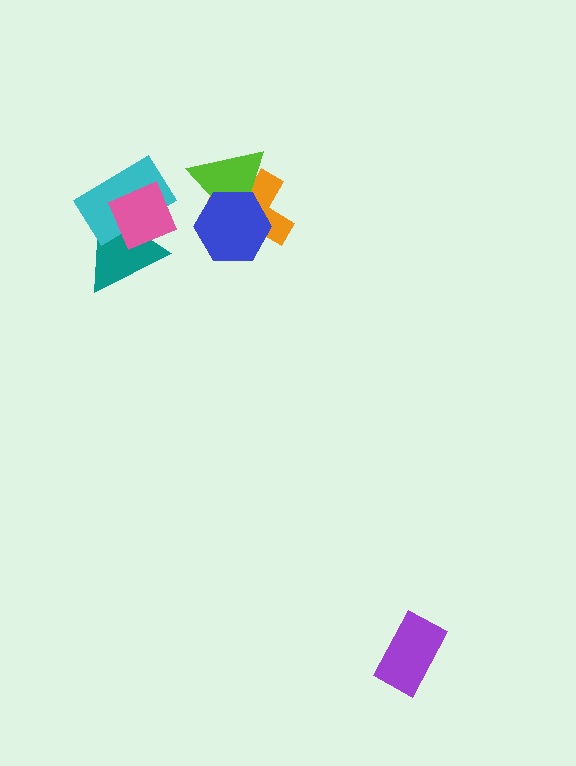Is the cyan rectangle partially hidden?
Yes, it is partially covered by another shape.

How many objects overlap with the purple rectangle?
0 objects overlap with the purple rectangle.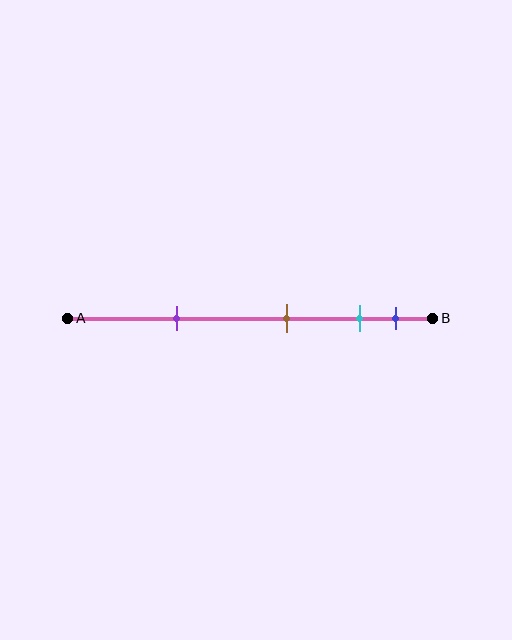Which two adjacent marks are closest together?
The cyan and blue marks are the closest adjacent pair.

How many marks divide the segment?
There are 4 marks dividing the segment.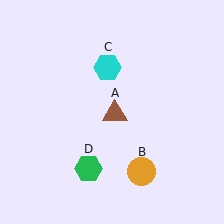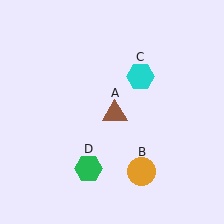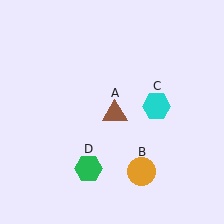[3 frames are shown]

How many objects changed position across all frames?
1 object changed position: cyan hexagon (object C).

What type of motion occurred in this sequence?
The cyan hexagon (object C) rotated clockwise around the center of the scene.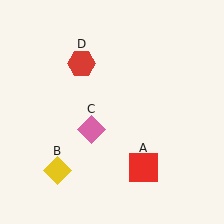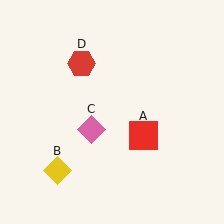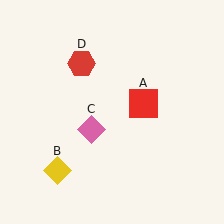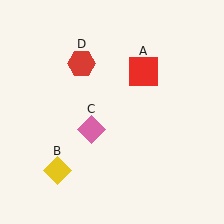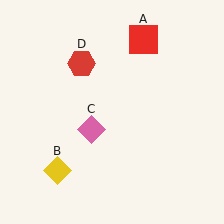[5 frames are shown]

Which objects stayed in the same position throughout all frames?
Yellow diamond (object B) and pink diamond (object C) and red hexagon (object D) remained stationary.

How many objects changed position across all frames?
1 object changed position: red square (object A).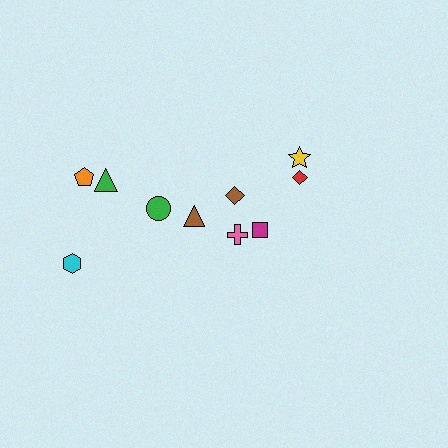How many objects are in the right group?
There are 4 objects.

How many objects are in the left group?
There are 6 objects.